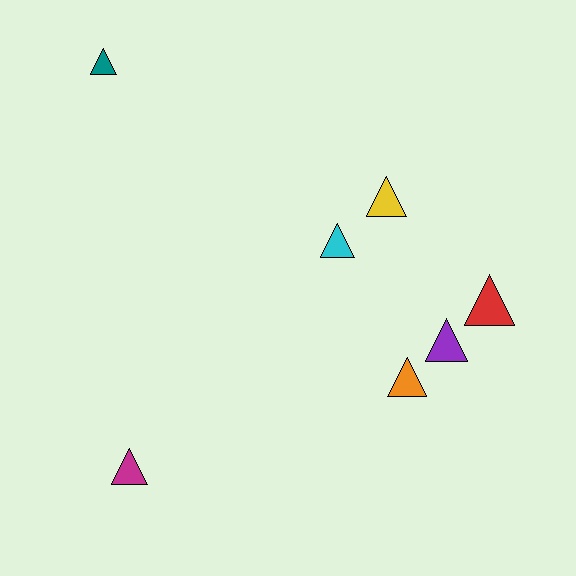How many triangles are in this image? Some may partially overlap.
There are 7 triangles.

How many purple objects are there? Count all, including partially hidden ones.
There is 1 purple object.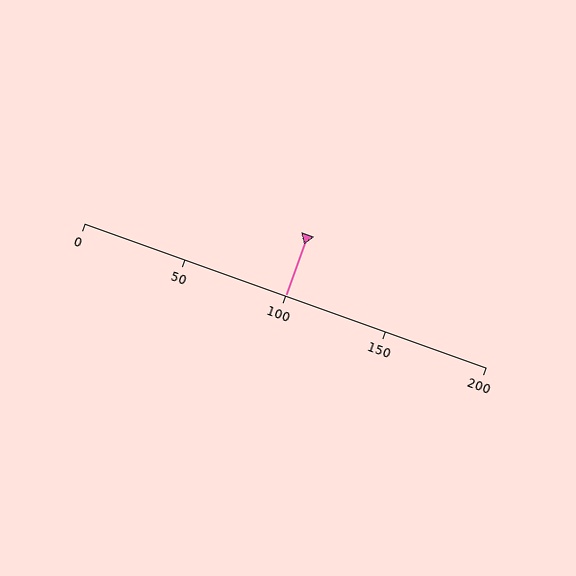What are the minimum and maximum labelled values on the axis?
The axis runs from 0 to 200.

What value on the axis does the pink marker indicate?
The marker indicates approximately 100.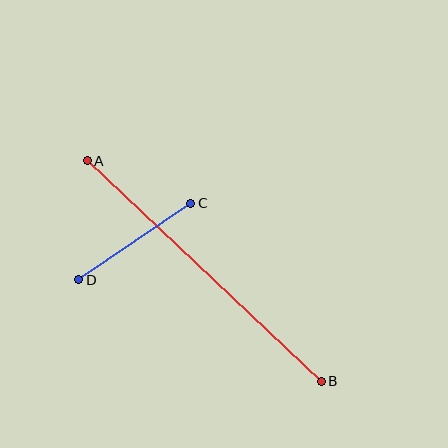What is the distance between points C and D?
The distance is approximately 136 pixels.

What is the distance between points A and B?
The distance is approximately 321 pixels.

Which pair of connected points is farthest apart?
Points A and B are farthest apart.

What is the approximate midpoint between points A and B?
The midpoint is at approximately (204, 271) pixels.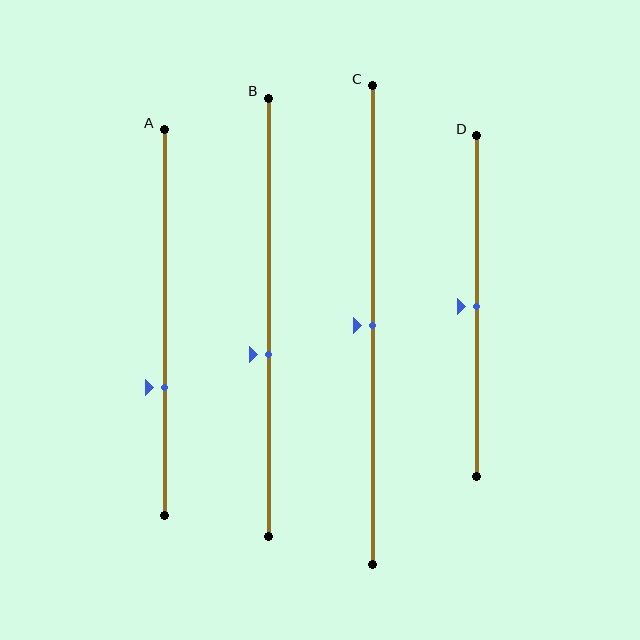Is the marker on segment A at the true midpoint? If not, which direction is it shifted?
No, the marker on segment A is shifted downward by about 17% of the segment length.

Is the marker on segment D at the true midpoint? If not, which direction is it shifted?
Yes, the marker on segment D is at the true midpoint.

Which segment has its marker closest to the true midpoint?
Segment C has its marker closest to the true midpoint.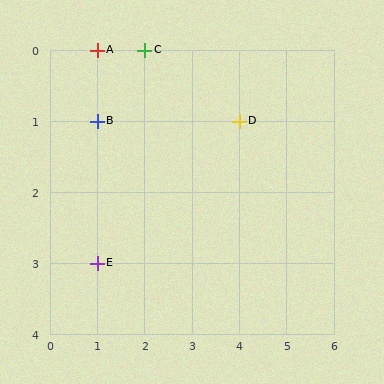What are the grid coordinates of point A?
Point A is at grid coordinates (1, 0).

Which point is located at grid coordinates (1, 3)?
Point E is at (1, 3).